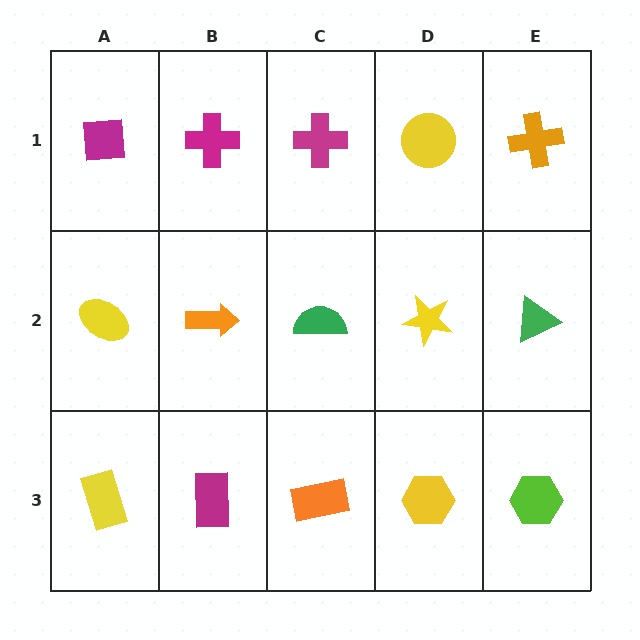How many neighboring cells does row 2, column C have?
4.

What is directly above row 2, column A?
A magenta square.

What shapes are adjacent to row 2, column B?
A magenta cross (row 1, column B), a magenta rectangle (row 3, column B), a yellow ellipse (row 2, column A), a green semicircle (row 2, column C).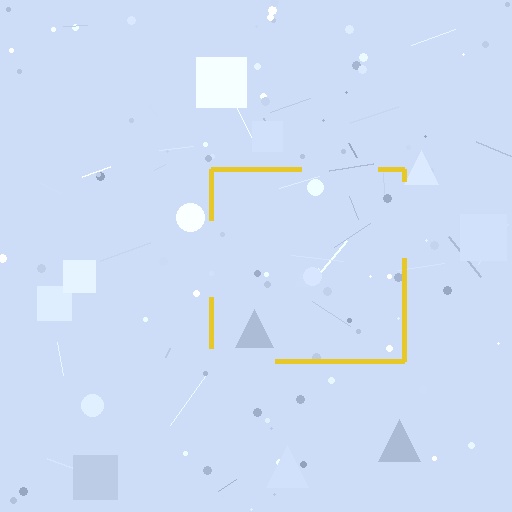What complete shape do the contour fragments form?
The contour fragments form a square.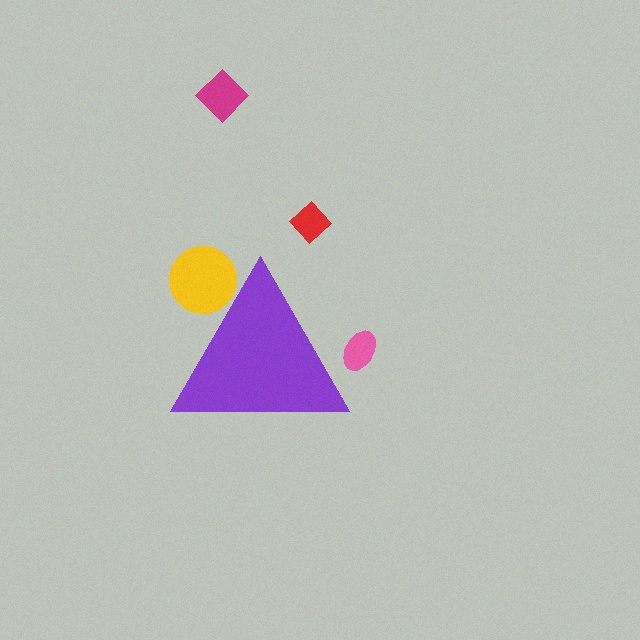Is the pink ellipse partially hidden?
Yes, the pink ellipse is partially hidden behind the purple triangle.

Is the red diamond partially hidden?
No, the red diamond is fully visible.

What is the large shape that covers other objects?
A purple triangle.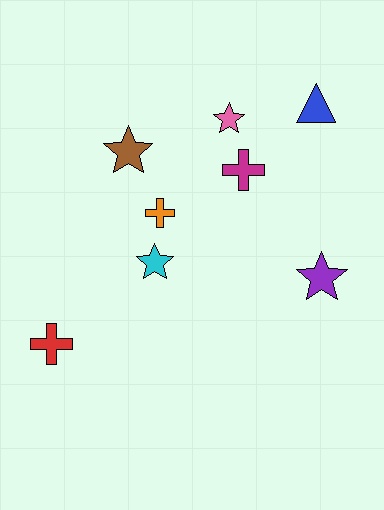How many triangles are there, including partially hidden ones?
There is 1 triangle.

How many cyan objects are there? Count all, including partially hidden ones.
There is 1 cyan object.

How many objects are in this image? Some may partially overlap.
There are 8 objects.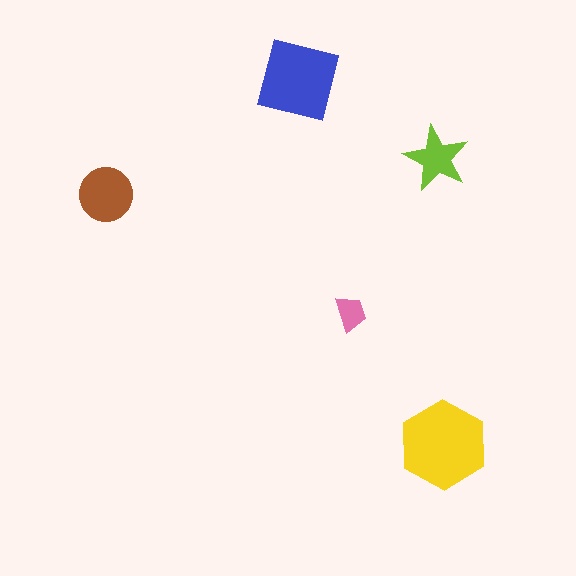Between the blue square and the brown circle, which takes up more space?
The blue square.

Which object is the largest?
The yellow hexagon.